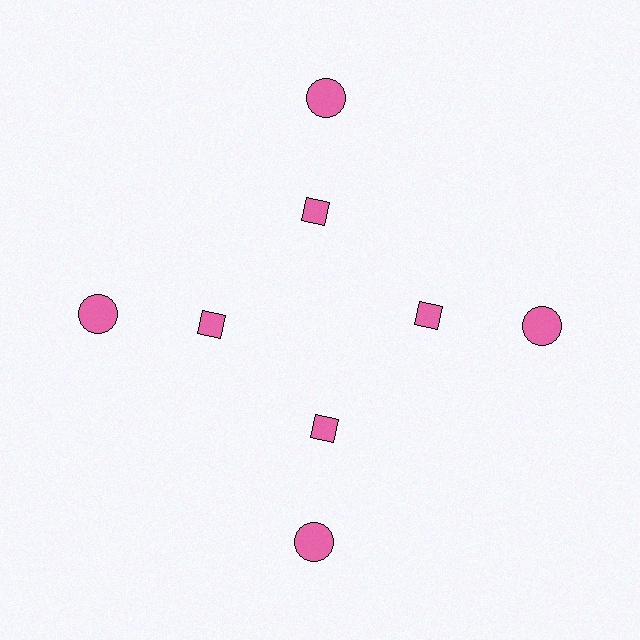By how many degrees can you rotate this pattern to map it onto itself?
The pattern maps onto itself every 90 degrees of rotation.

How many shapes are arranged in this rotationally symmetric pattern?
There are 8 shapes, arranged in 4 groups of 2.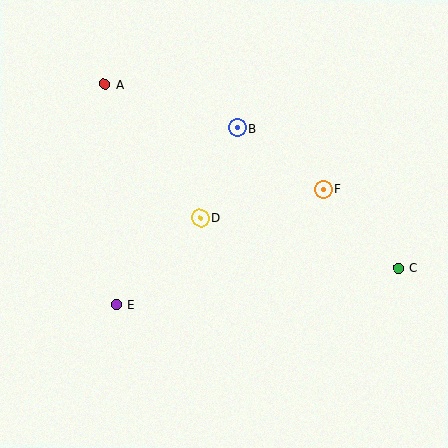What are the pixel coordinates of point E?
Point E is at (116, 304).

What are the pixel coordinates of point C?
Point C is at (398, 268).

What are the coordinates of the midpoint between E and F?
The midpoint between E and F is at (220, 247).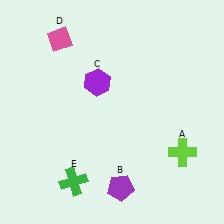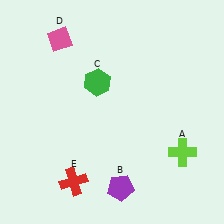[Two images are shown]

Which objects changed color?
C changed from purple to green. E changed from green to red.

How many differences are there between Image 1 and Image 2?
There are 2 differences between the two images.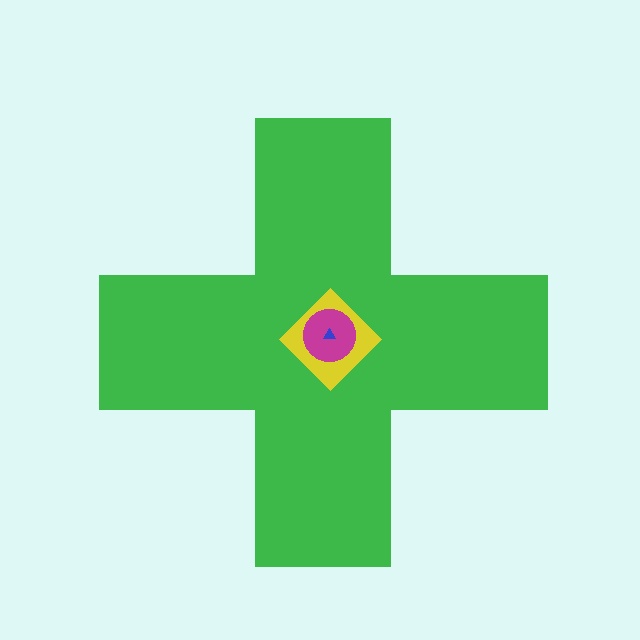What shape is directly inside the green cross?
The yellow diamond.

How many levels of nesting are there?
4.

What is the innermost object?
The blue triangle.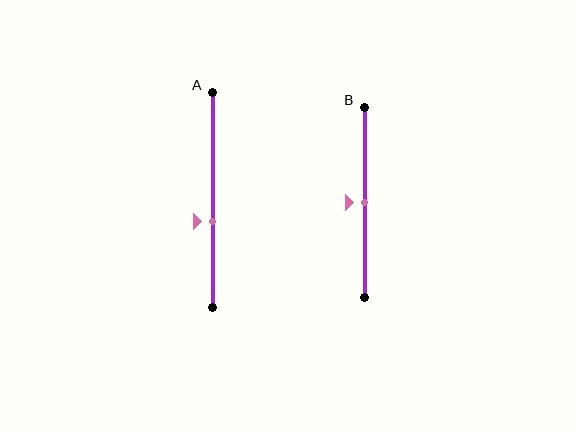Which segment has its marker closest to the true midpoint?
Segment B has its marker closest to the true midpoint.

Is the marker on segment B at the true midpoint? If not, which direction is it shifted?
Yes, the marker on segment B is at the true midpoint.